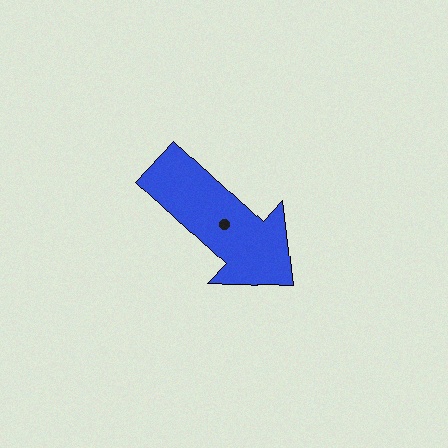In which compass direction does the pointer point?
Southeast.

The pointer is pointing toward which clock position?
Roughly 4 o'clock.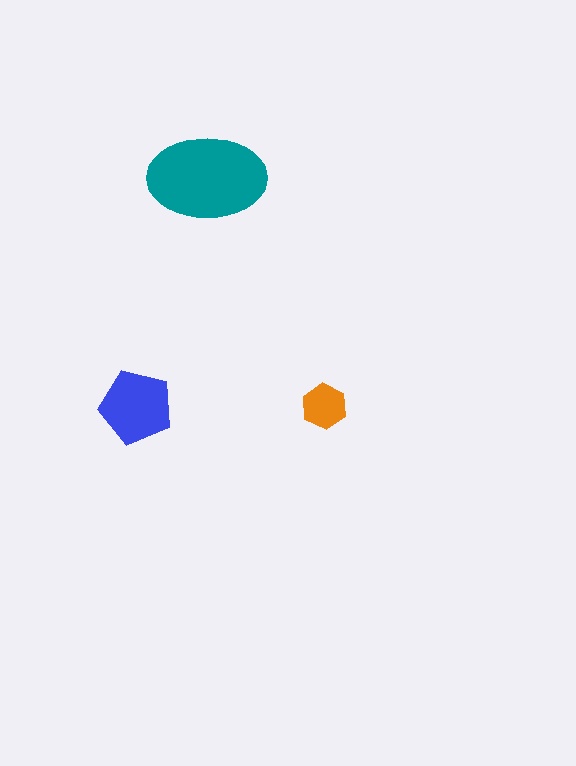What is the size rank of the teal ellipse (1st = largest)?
1st.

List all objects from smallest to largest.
The orange hexagon, the blue pentagon, the teal ellipse.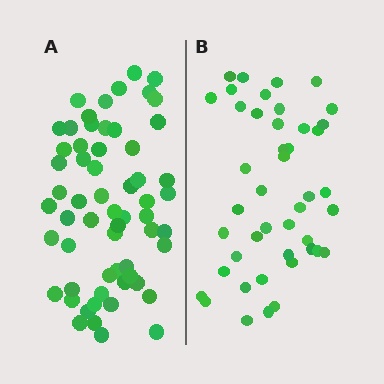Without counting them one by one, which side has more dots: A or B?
Region A (the left region) has more dots.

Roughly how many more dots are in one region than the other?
Region A has approximately 15 more dots than region B.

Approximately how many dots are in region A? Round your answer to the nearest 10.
About 60 dots.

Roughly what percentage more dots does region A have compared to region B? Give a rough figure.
About 35% more.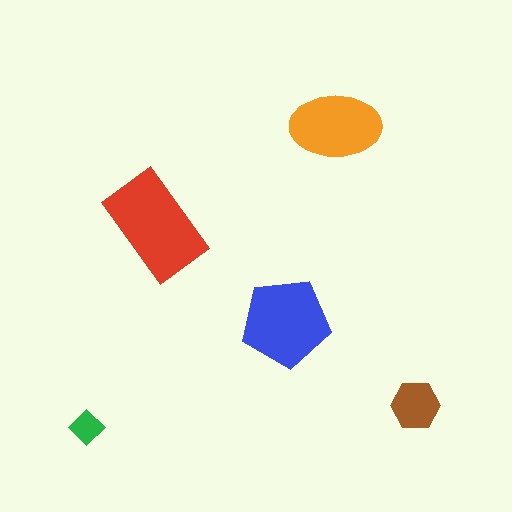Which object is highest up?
The orange ellipse is topmost.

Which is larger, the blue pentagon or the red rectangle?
The red rectangle.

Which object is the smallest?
The green diamond.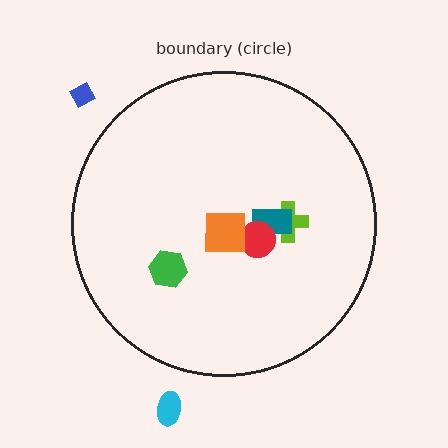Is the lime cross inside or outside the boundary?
Inside.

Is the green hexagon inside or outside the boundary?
Inside.